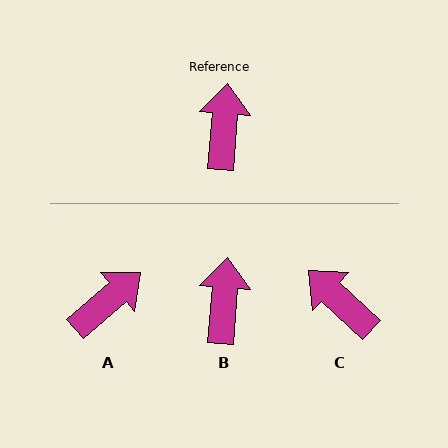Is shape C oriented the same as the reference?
No, it is off by about 51 degrees.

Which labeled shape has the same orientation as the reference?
B.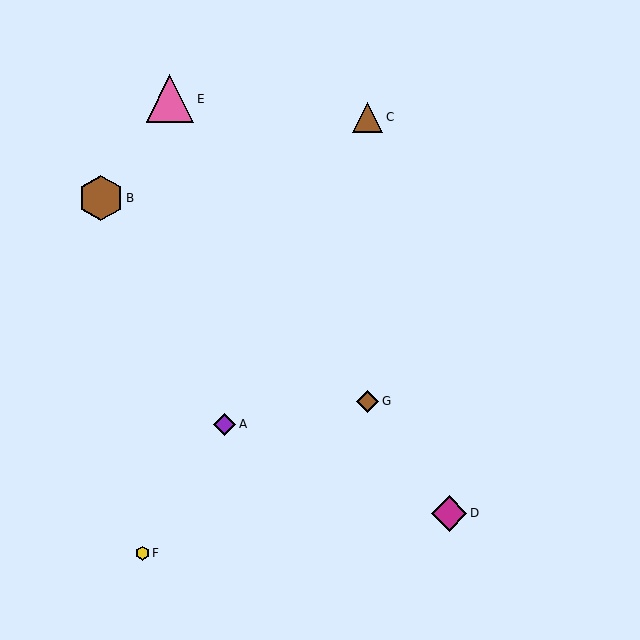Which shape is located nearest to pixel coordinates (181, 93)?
The pink triangle (labeled E) at (170, 99) is nearest to that location.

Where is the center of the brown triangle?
The center of the brown triangle is at (368, 117).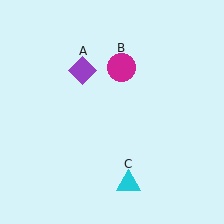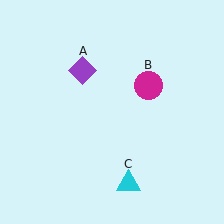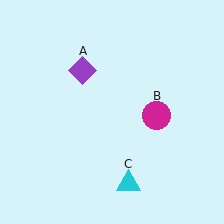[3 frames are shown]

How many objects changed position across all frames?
1 object changed position: magenta circle (object B).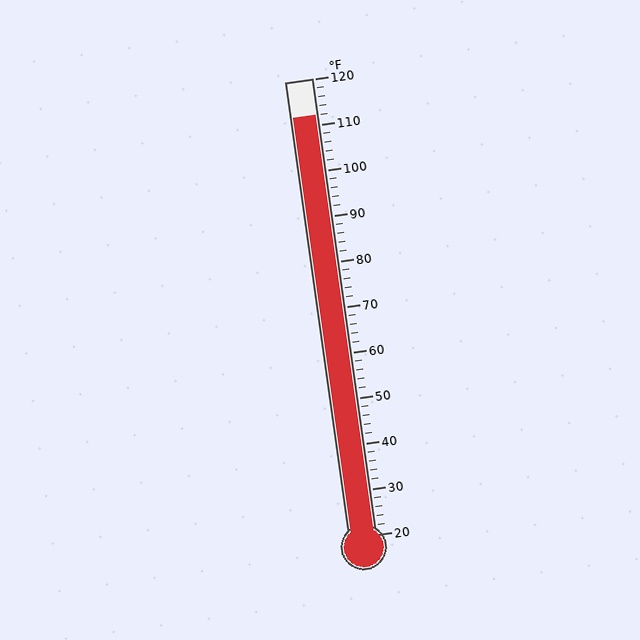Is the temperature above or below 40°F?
The temperature is above 40°F.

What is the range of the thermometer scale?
The thermometer scale ranges from 20°F to 120°F.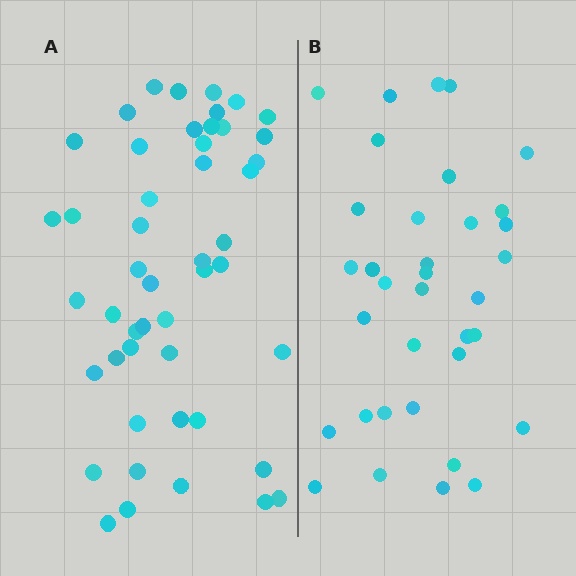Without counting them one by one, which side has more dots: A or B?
Region A (the left region) has more dots.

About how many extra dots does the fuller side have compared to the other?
Region A has approximately 15 more dots than region B.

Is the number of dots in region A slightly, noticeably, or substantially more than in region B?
Region A has noticeably more, but not dramatically so. The ratio is roughly 1.4 to 1.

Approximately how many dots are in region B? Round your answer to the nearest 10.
About 40 dots. (The exact count is 35, which rounds to 40.)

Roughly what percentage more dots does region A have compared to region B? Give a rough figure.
About 35% more.